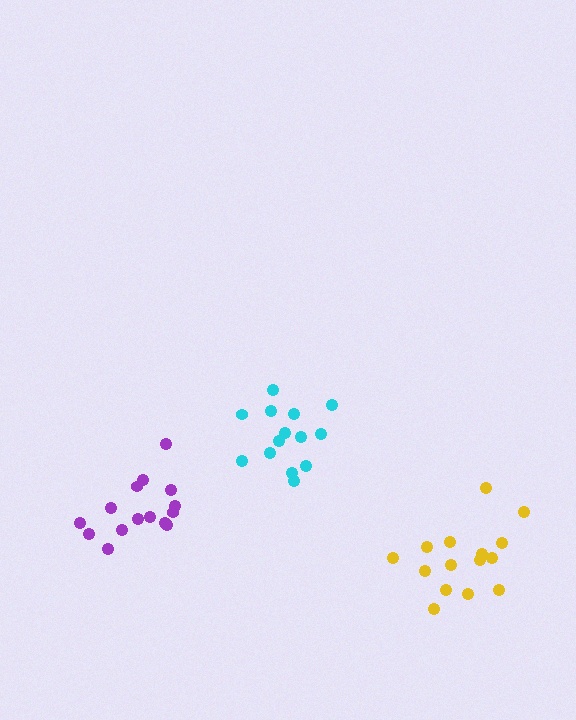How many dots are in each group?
Group 1: 15 dots, Group 2: 15 dots, Group 3: 14 dots (44 total).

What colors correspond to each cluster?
The clusters are colored: purple, yellow, cyan.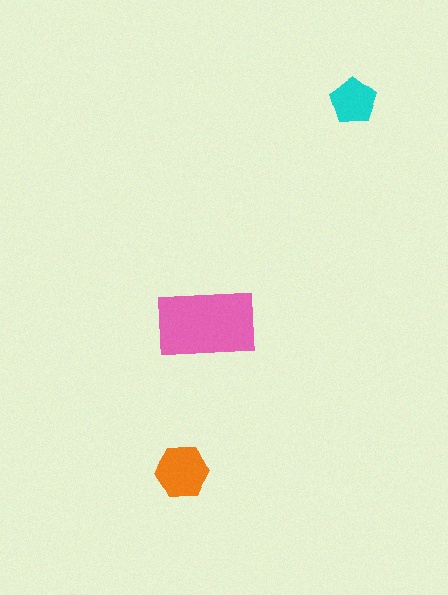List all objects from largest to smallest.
The pink rectangle, the orange hexagon, the cyan pentagon.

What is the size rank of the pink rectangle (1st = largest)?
1st.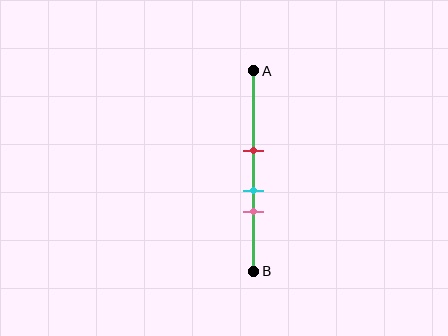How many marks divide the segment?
There are 3 marks dividing the segment.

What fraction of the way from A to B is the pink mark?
The pink mark is approximately 70% (0.7) of the way from A to B.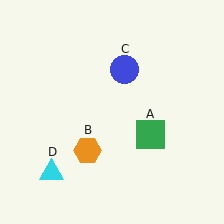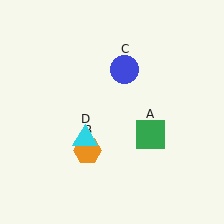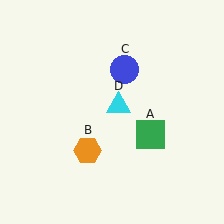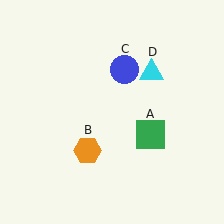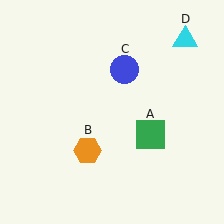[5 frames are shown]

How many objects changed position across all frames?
1 object changed position: cyan triangle (object D).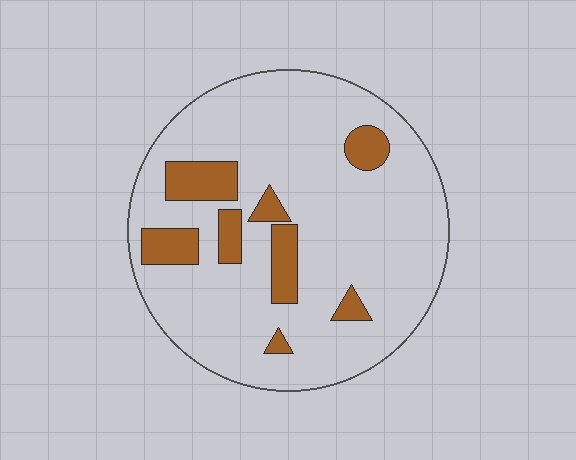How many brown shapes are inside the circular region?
8.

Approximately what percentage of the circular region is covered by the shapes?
Approximately 15%.